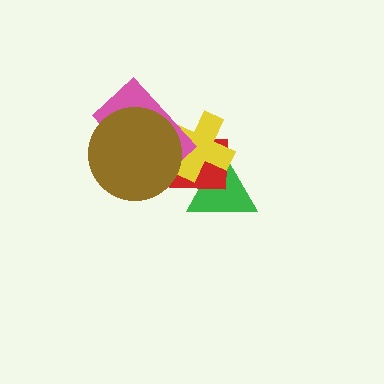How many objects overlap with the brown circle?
3 objects overlap with the brown circle.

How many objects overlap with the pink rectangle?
3 objects overlap with the pink rectangle.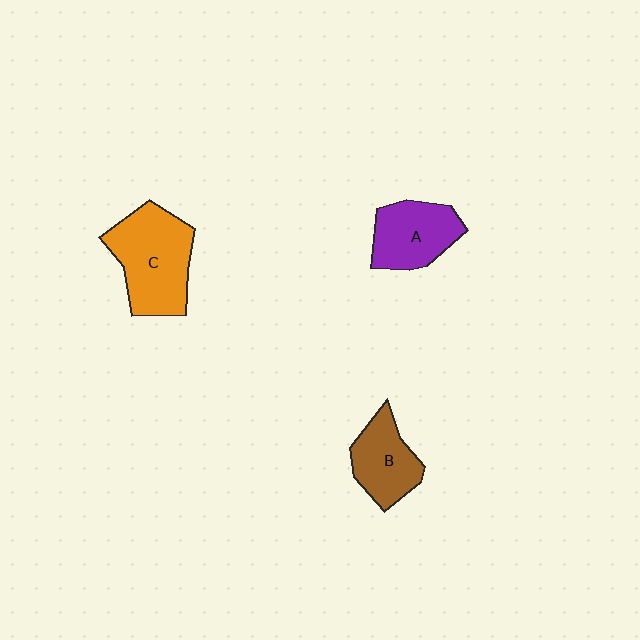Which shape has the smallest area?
Shape B (brown).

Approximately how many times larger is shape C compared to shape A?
Approximately 1.4 times.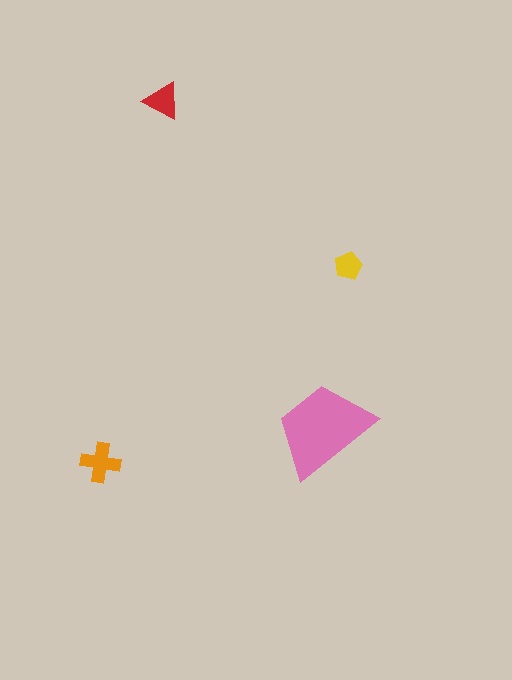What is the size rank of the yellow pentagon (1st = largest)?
4th.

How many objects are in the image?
There are 4 objects in the image.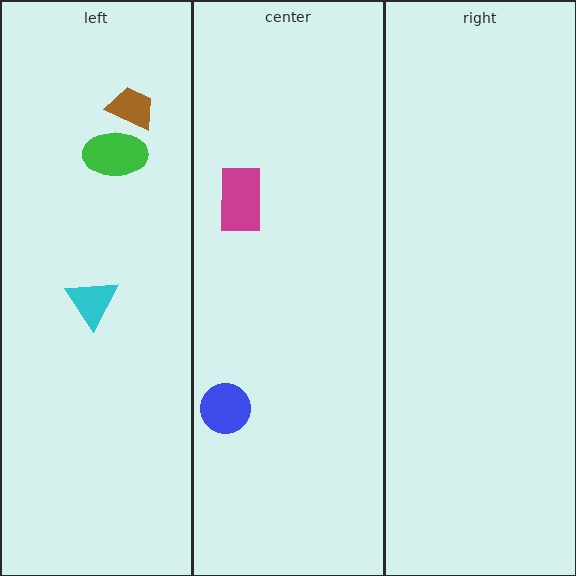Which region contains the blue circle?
The center region.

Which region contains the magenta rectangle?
The center region.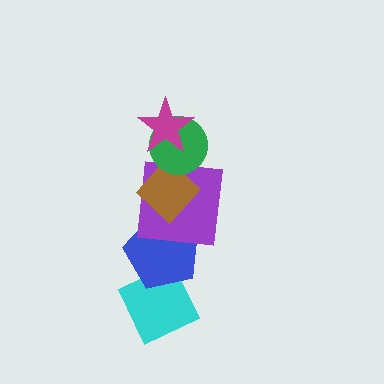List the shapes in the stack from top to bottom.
From top to bottom: the magenta star, the green circle, the brown diamond, the purple square, the blue pentagon, the cyan diamond.